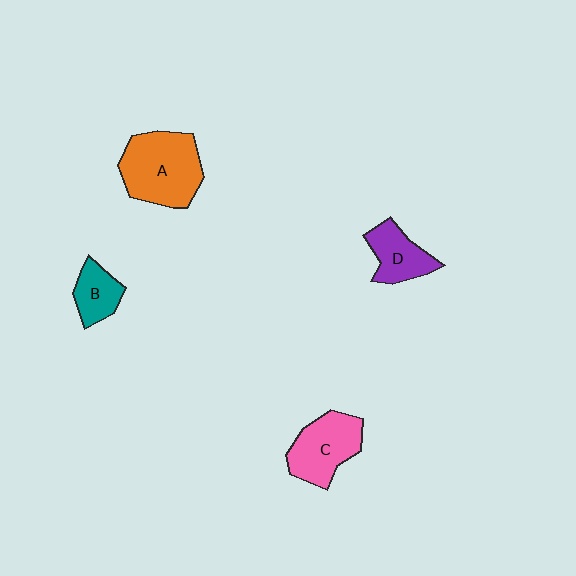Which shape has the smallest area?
Shape B (teal).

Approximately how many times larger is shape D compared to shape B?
Approximately 1.3 times.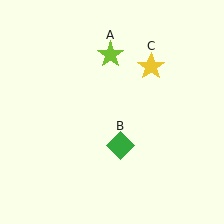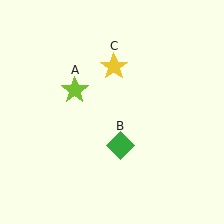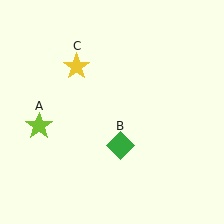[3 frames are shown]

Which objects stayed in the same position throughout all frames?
Green diamond (object B) remained stationary.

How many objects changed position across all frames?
2 objects changed position: lime star (object A), yellow star (object C).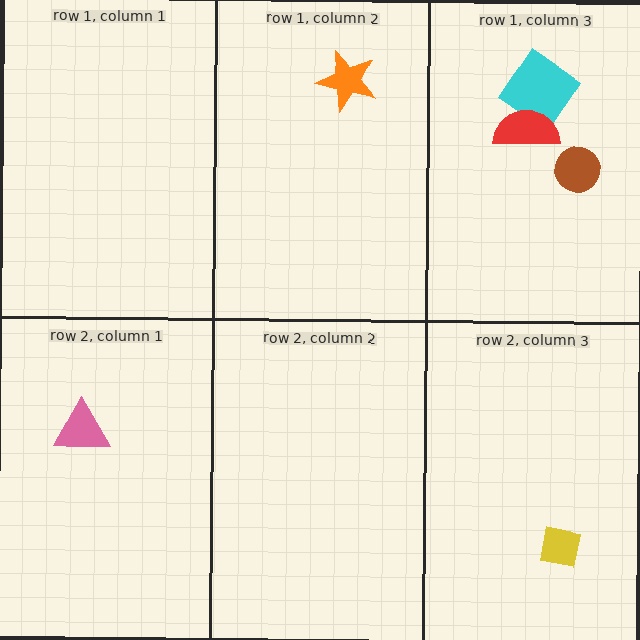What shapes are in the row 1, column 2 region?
The orange star.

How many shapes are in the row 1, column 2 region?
1.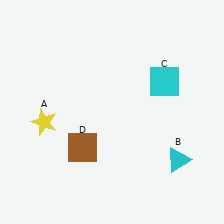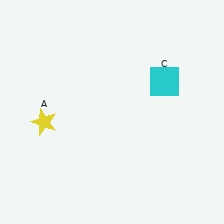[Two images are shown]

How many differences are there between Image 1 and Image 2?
There are 2 differences between the two images.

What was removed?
The cyan triangle (B), the brown square (D) were removed in Image 2.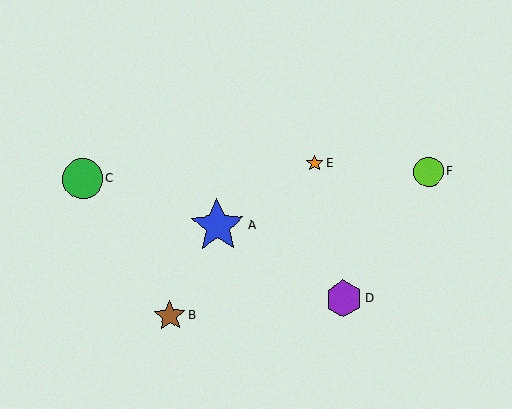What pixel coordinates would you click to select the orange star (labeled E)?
Click at (314, 163) to select the orange star E.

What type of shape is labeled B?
Shape B is a brown star.